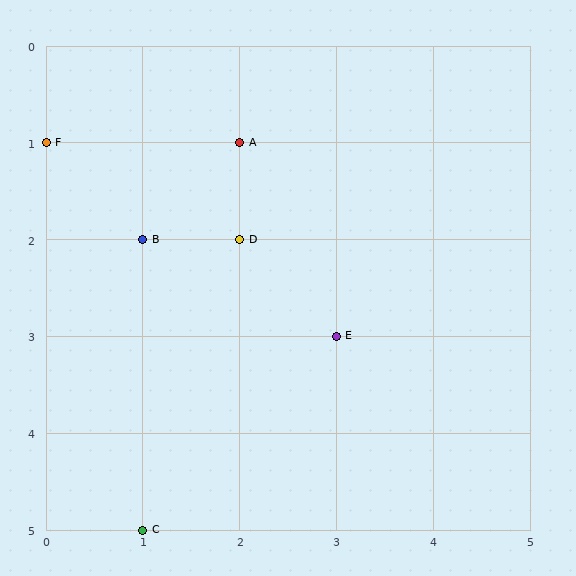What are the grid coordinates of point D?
Point D is at grid coordinates (2, 2).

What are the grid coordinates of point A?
Point A is at grid coordinates (2, 1).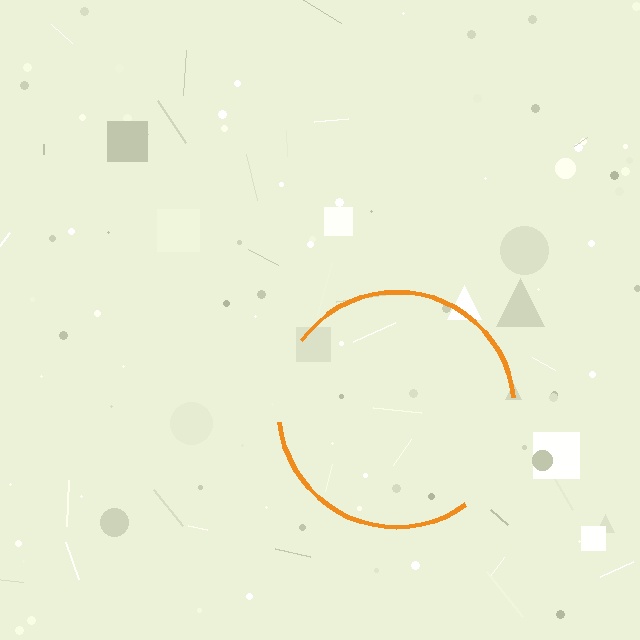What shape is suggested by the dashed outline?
The dashed outline suggests a circle.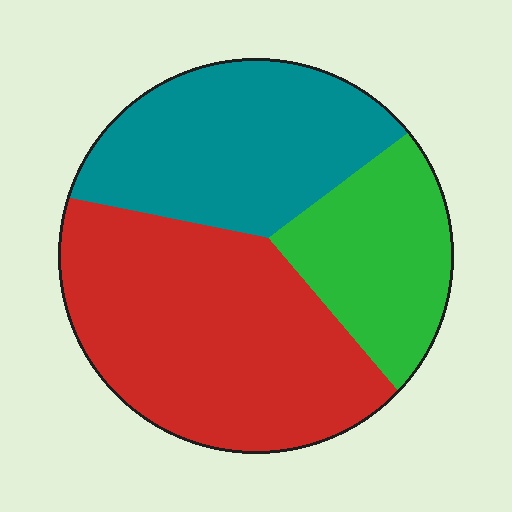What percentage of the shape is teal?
Teal covers about 30% of the shape.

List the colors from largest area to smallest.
From largest to smallest: red, teal, green.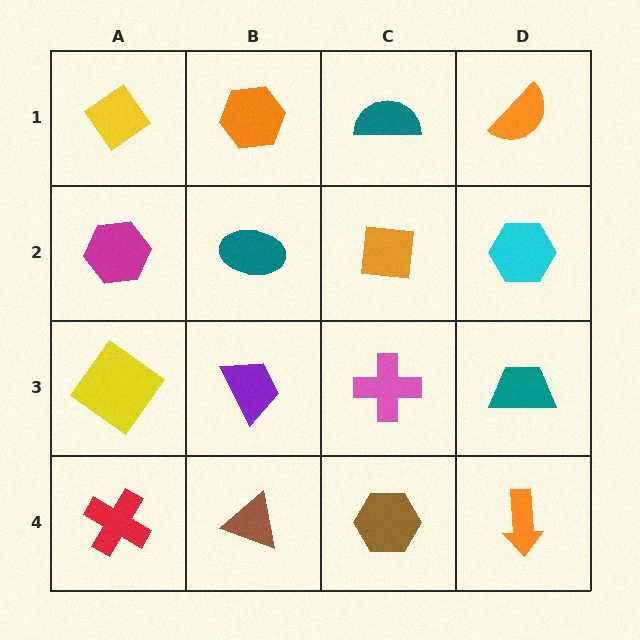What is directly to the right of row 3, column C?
A teal trapezoid.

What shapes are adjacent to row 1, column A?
A magenta hexagon (row 2, column A), an orange hexagon (row 1, column B).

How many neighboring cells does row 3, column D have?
3.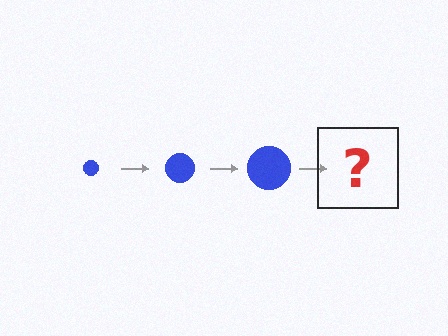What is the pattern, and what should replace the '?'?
The pattern is that the circle gets progressively larger each step. The '?' should be a blue circle, larger than the previous one.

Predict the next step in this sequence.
The next step is a blue circle, larger than the previous one.